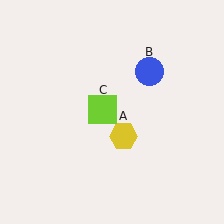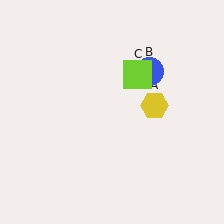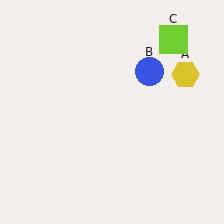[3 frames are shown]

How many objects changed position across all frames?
2 objects changed position: yellow hexagon (object A), lime square (object C).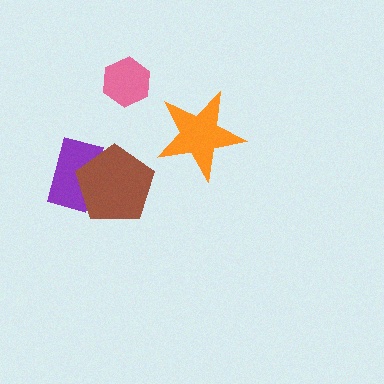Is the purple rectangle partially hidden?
Yes, it is partially covered by another shape.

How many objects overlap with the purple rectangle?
1 object overlaps with the purple rectangle.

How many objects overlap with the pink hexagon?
0 objects overlap with the pink hexagon.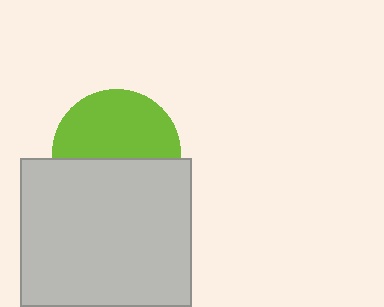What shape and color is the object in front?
The object in front is a light gray rectangle.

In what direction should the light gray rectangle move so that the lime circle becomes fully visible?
The light gray rectangle should move down. That is the shortest direction to clear the overlap and leave the lime circle fully visible.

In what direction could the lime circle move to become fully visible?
The lime circle could move up. That would shift it out from behind the light gray rectangle entirely.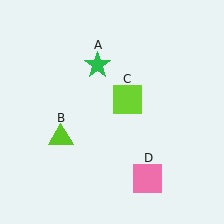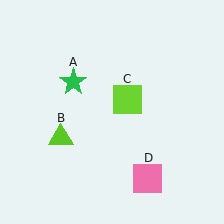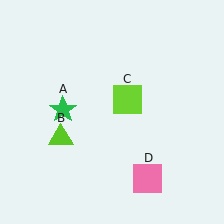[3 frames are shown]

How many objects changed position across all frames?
1 object changed position: green star (object A).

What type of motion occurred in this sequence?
The green star (object A) rotated counterclockwise around the center of the scene.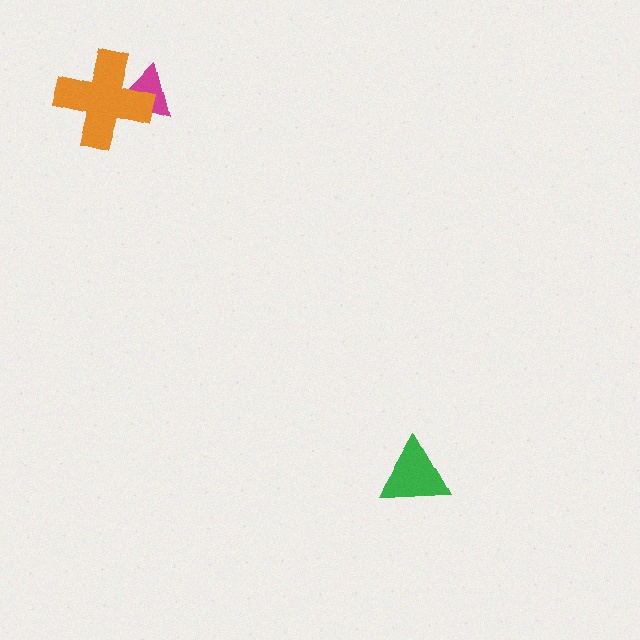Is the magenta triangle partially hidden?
Yes, it is partially covered by another shape.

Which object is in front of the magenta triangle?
The orange cross is in front of the magenta triangle.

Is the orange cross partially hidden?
No, no other shape covers it.